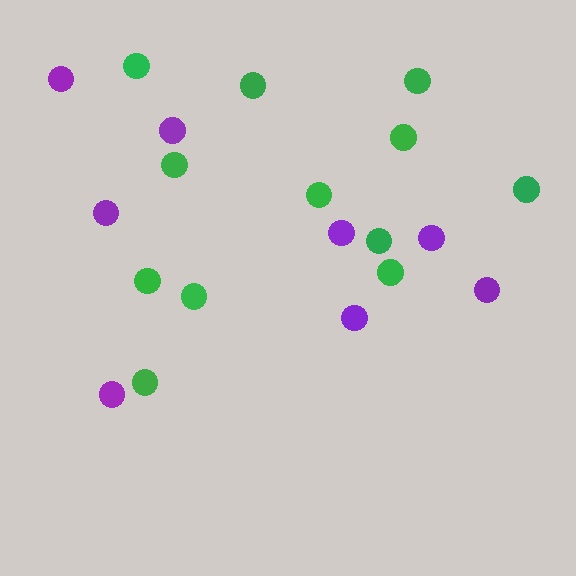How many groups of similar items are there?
There are 2 groups: one group of green circles (12) and one group of purple circles (8).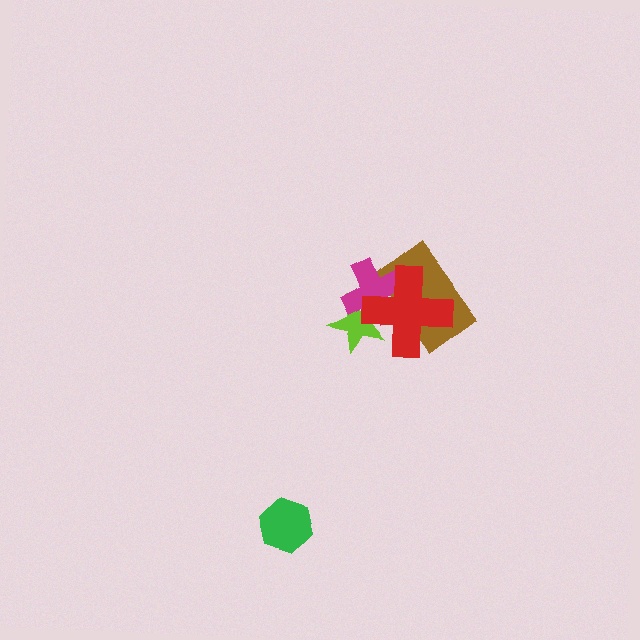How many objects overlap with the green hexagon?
0 objects overlap with the green hexagon.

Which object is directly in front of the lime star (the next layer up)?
The magenta cross is directly in front of the lime star.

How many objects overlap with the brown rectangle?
2 objects overlap with the brown rectangle.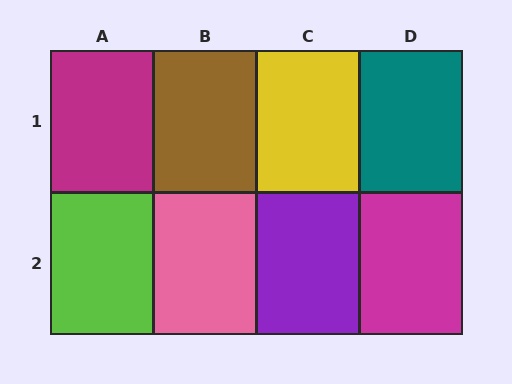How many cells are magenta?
2 cells are magenta.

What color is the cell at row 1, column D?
Teal.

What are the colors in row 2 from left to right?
Lime, pink, purple, magenta.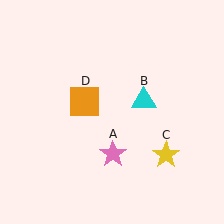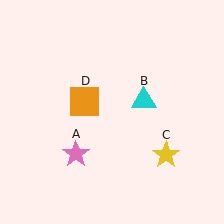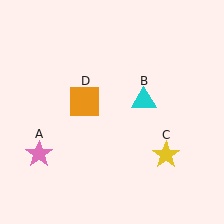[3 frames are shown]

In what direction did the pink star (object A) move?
The pink star (object A) moved left.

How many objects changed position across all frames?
1 object changed position: pink star (object A).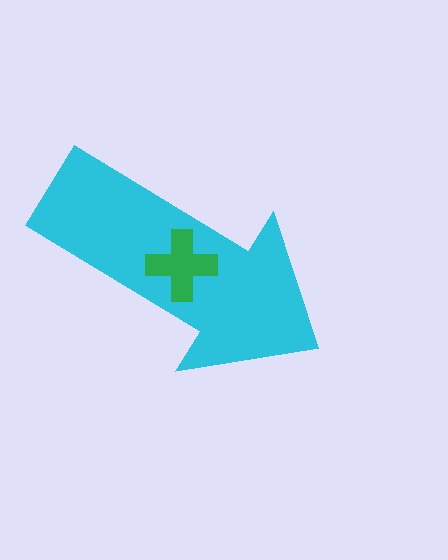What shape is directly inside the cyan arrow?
The green cross.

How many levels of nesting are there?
2.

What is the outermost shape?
The cyan arrow.